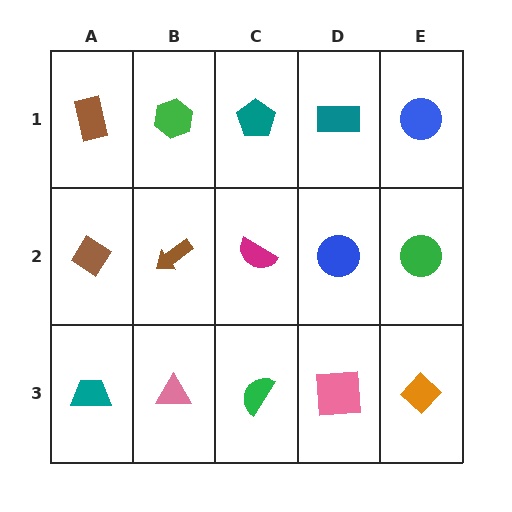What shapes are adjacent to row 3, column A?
A brown diamond (row 2, column A), a pink triangle (row 3, column B).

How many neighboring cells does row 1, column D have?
3.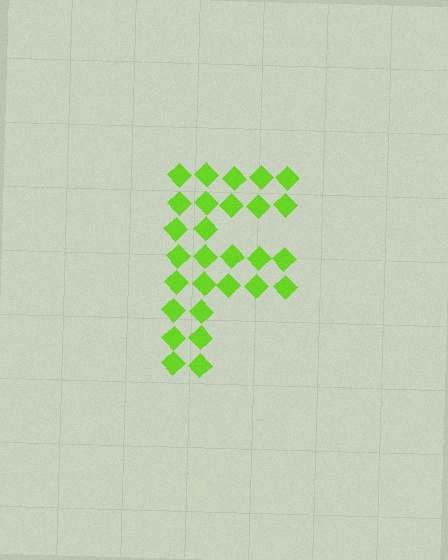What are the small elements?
The small elements are diamonds.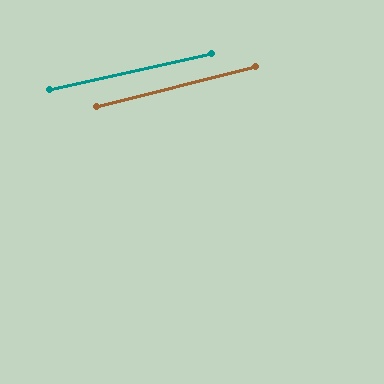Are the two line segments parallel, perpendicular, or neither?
Parallel — their directions differ by only 1.3°.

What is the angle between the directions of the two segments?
Approximately 1 degree.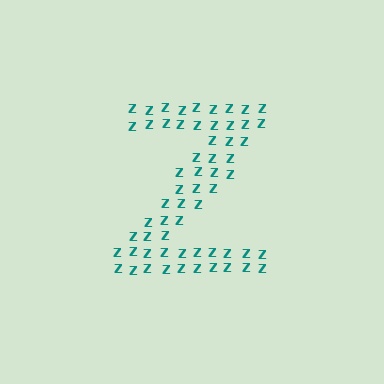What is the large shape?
The large shape is the letter Z.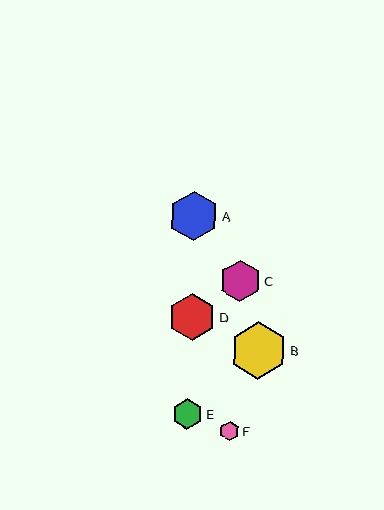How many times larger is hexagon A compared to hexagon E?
Hexagon A is approximately 1.6 times the size of hexagon E.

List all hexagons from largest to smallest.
From largest to smallest: B, A, D, C, E, F.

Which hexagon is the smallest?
Hexagon F is the smallest with a size of approximately 19 pixels.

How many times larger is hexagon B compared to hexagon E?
Hexagon B is approximately 1.9 times the size of hexagon E.